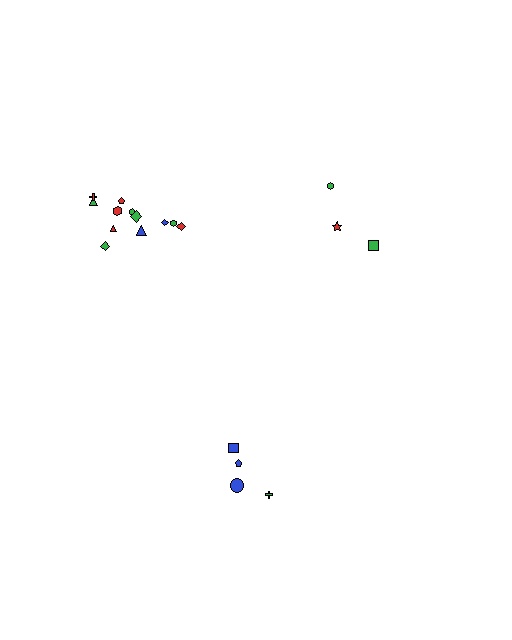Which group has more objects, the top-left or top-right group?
The top-left group.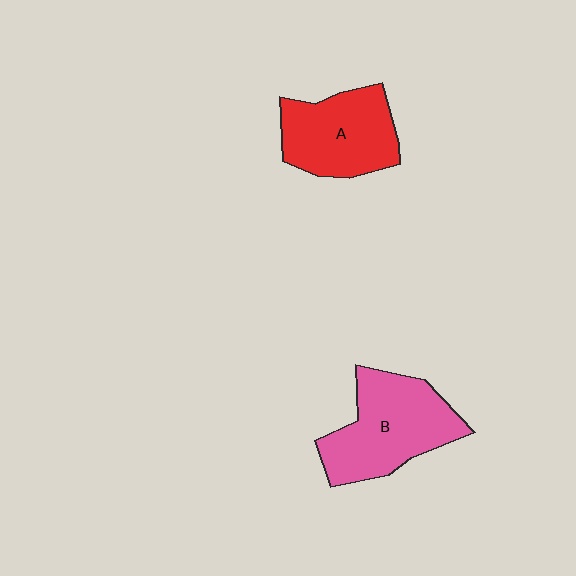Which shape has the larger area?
Shape B (pink).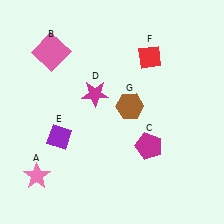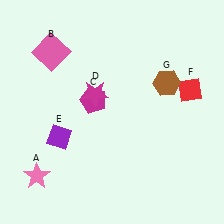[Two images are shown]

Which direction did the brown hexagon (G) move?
The brown hexagon (G) moved right.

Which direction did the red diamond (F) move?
The red diamond (F) moved right.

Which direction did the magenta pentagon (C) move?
The magenta pentagon (C) moved left.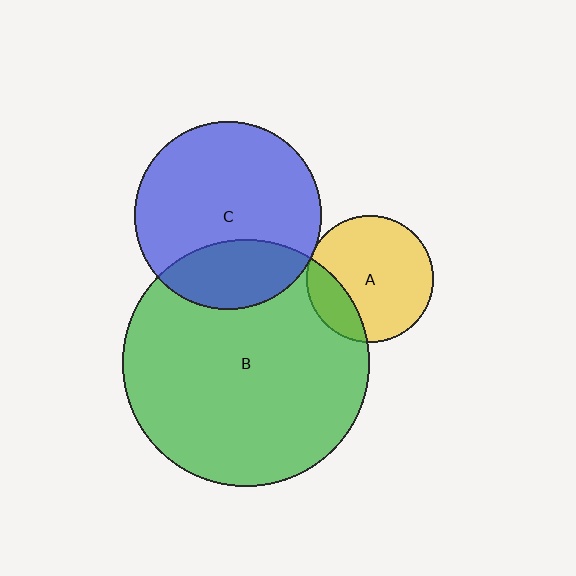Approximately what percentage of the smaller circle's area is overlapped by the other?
Approximately 5%.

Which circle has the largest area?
Circle B (green).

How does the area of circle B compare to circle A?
Approximately 3.8 times.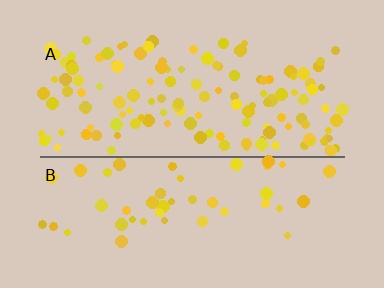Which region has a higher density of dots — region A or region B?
A (the top).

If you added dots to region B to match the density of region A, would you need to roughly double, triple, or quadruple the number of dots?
Approximately triple.